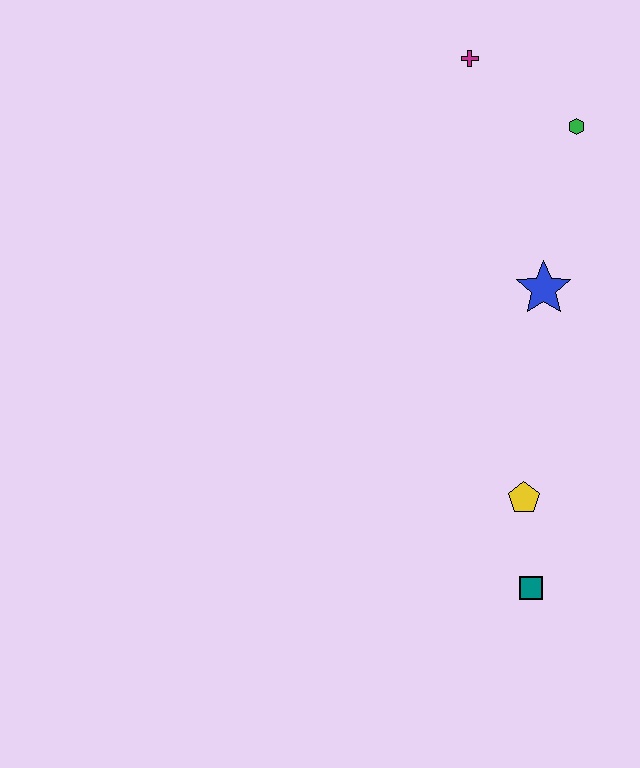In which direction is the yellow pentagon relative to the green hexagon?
The yellow pentagon is below the green hexagon.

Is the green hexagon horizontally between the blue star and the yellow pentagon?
No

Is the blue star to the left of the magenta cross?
No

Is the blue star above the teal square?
Yes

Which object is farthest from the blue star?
The teal square is farthest from the blue star.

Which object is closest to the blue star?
The green hexagon is closest to the blue star.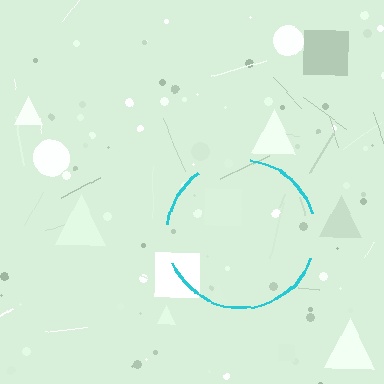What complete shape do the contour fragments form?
The contour fragments form a circle.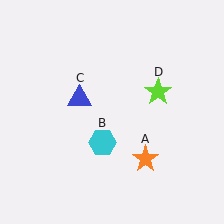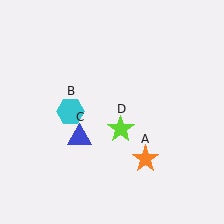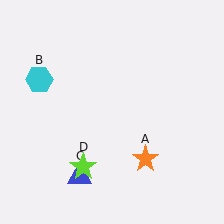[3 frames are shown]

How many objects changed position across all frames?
3 objects changed position: cyan hexagon (object B), blue triangle (object C), lime star (object D).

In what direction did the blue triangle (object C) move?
The blue triangle (object C) moved down.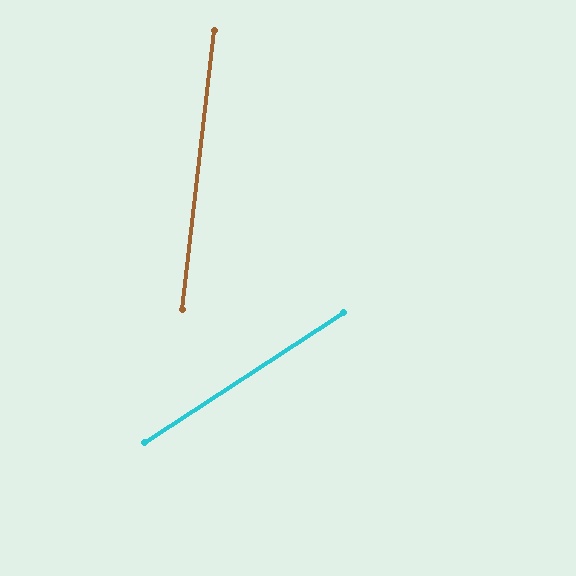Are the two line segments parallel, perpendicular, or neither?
Neither parallel nor perpendicular — they differ by about 50°.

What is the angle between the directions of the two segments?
Approximately 50 degrees.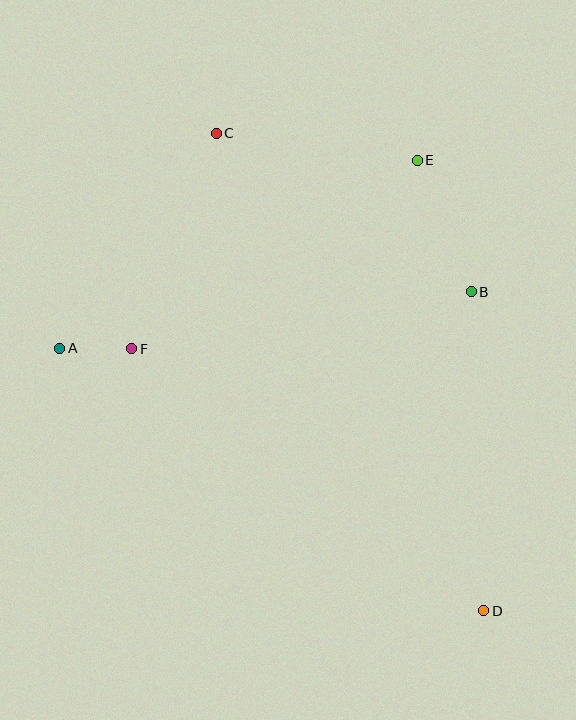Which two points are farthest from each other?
Points C and D are farthest from each other.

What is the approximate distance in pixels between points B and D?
The distance between B and D is approximately 320 pixels.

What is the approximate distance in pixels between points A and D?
The distance between A and D is approximately 499 pixels.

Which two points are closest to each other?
Points A and F are closest to each other.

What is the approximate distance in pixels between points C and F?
The distance between C and F is approximately 232 pixels.